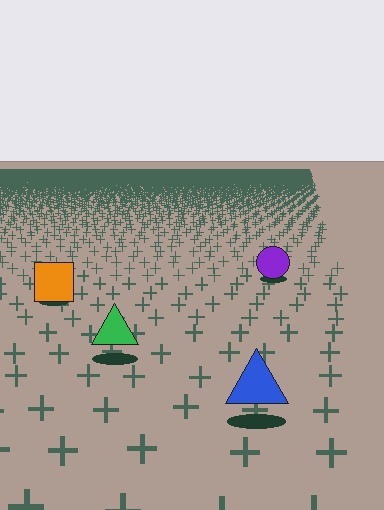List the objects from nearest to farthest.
From nearest to farthest: the blue triangle, the green triangle, the orange square, the purple circle.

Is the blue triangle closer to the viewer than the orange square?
Yes. The blue triangle is closer — you can tell from the texture gradient: the ground texture is coarser near it.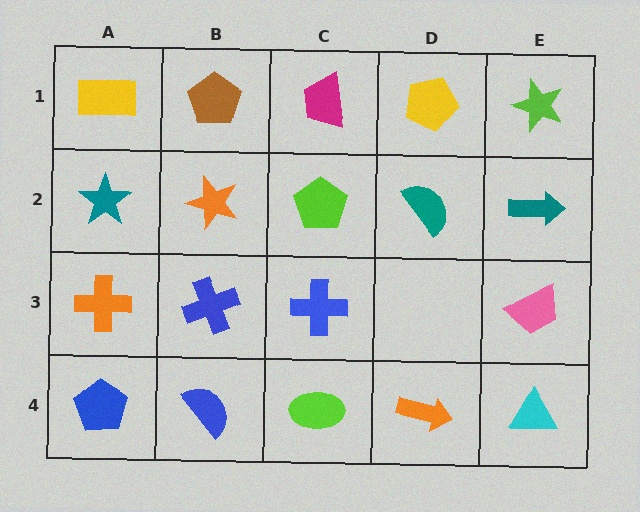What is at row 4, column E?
A cyan triangle.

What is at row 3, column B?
A blue cross.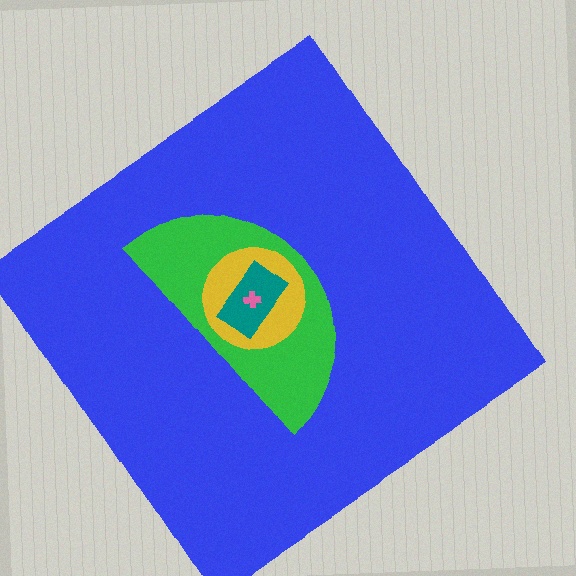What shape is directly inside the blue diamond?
The green semicircle.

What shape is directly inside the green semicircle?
The yellow circle.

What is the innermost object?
The pink cross.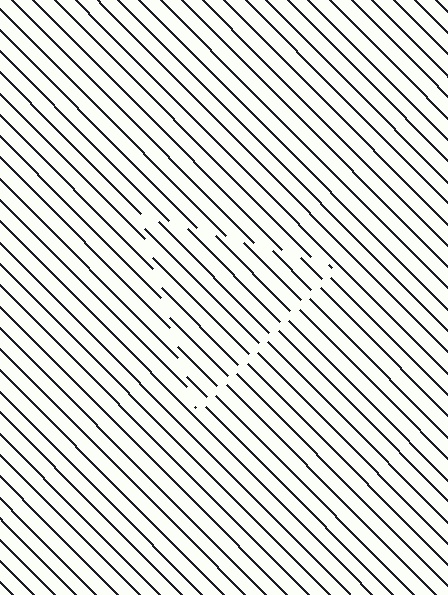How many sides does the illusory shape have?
3 sides — the line-ends trace a triangle.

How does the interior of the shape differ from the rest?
The interior of the shape contains the same grating, shifted by half a period — the contour is defined by the phase discontinuity where line-ends from the inner and outer gratings abut.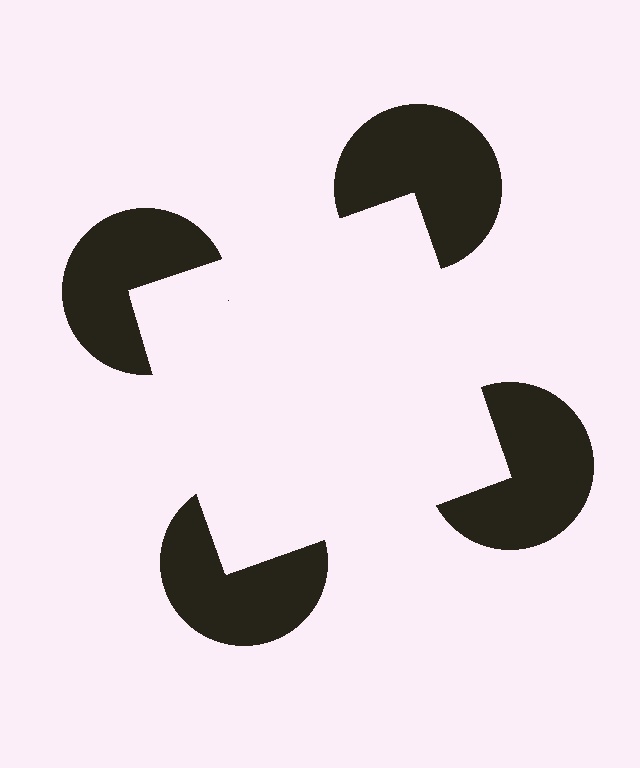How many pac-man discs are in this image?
There are 4 — one at each vertex of the illusory square.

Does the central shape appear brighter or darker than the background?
It typically appears slightly brighter than the background, even though no actual brightness change is drawn.